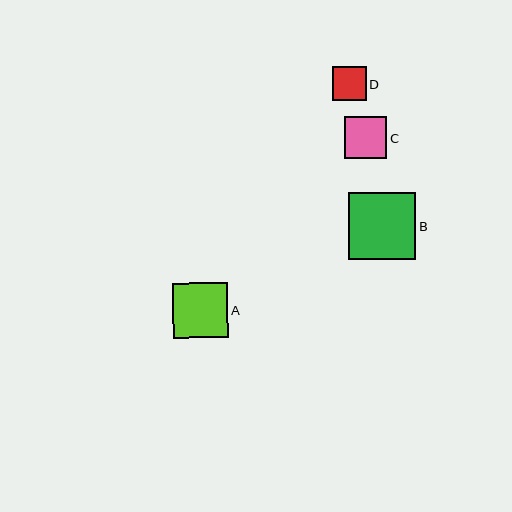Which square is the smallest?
Square D is the smallest with a size of approximately 34 pixels.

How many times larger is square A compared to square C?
Square A is approximately 1.3 times the size of square C.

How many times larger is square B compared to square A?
Square B is approximately 1.2 times the size of square A.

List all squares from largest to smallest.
From largest to smallest: B, A, C, D.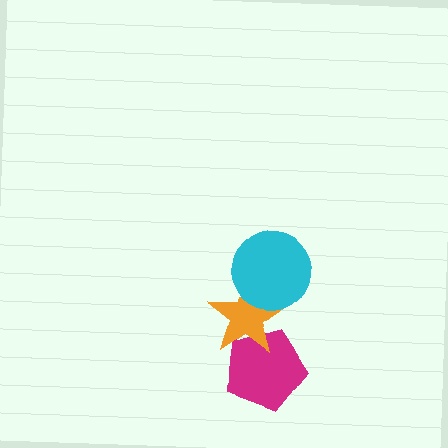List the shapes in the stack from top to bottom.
From top to bottom: the cyan circle, the orange star, the magenta pentagon.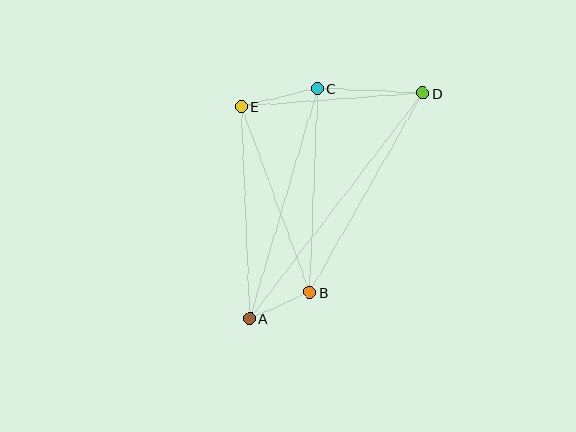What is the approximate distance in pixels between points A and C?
The distance between A and C is approximately 240 pixels.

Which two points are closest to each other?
Points A and B are closest to each other.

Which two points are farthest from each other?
Points A and D are farthest from each other.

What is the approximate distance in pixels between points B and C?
The distance between B and C is approximately 204 pixels.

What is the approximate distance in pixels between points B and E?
The distance between B and E is approximately 198 pixels.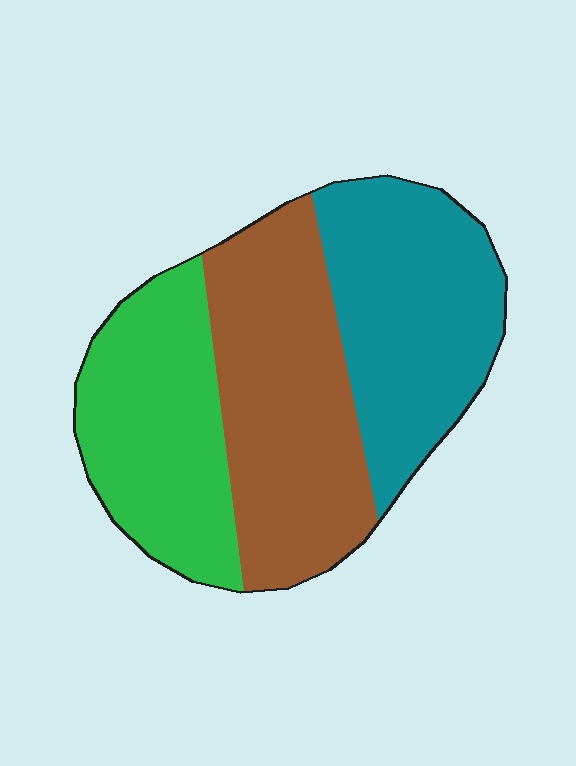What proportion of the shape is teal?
Teal takes up between a sixth and a third of the shape.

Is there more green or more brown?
Brown.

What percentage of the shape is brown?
Brown covers around 35% of the shape.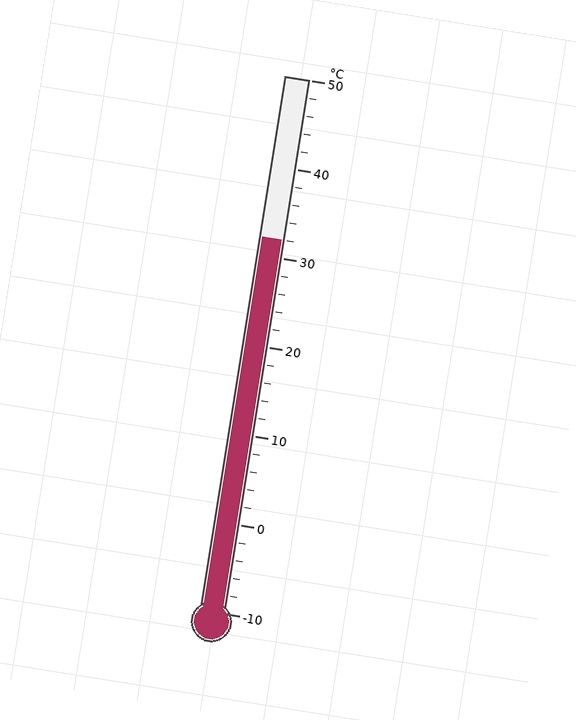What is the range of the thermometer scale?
The thermometer scale ranges from -10°C to 50°C.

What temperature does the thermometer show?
The thermometer shows approximately 32°C.